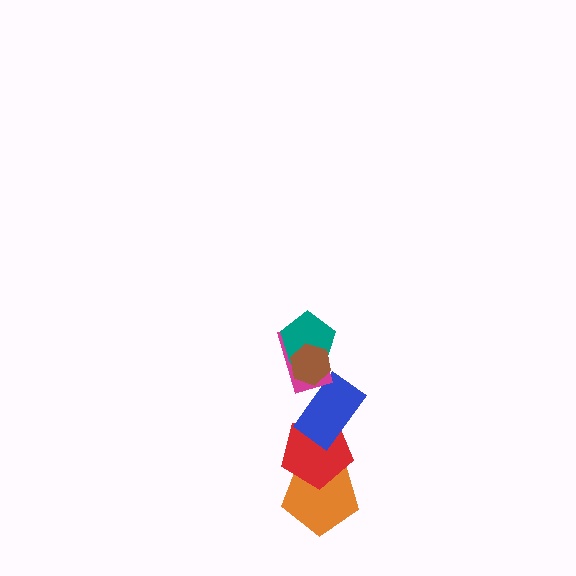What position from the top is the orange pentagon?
The orange pentagon is 6th from the top.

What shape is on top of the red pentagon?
The blue rectangle is on top of the red pentagon.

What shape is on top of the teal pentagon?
The brown hexagon is on top of the teal pentagon.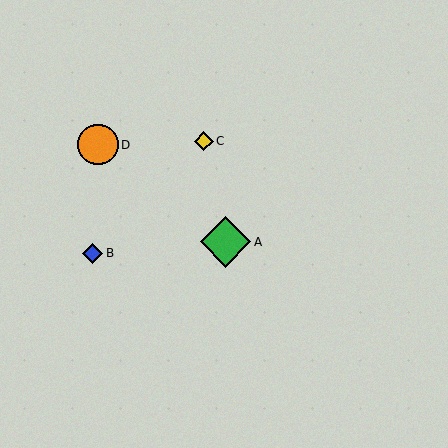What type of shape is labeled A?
Shape A is a green diamond.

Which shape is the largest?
The green diamond (labeled A) is the largest.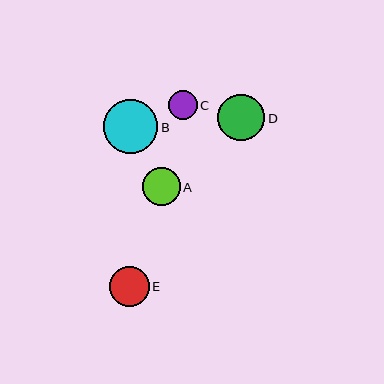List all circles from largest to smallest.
From largest to smallest: B, D, E, A, C.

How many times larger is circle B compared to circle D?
Circle B is approximately 1.2 times the size of circle D.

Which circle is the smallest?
Circle C is the smallest with a size of approximately 28 pixels.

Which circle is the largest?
Circle B is the largest with a size of approximately 54 pixels.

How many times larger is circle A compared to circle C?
Circle A is approximately 1.4 times the size of circle C.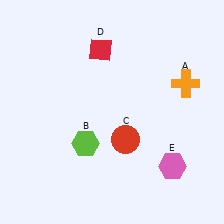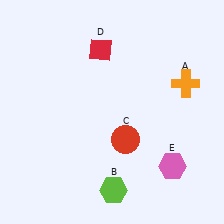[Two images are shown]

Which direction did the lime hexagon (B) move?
The lime hexagon (B) moved down.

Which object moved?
The lime hexagon (B) moved down.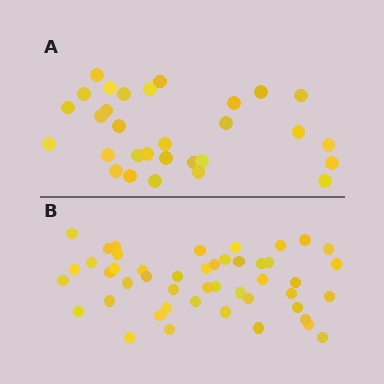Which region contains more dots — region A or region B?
Region B (the bottom region) has more dots.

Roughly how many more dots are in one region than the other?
Region B has approximately 15 more dots than region A.